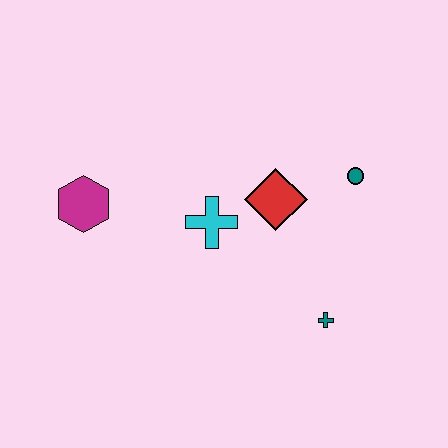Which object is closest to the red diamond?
The cyan cross is closest to the red diamond.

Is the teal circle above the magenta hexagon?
Yes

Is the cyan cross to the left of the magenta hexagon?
No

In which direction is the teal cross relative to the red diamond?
The teal cross is below the red diamond.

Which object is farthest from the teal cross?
The magenta hexagon is farthest from the teal cross.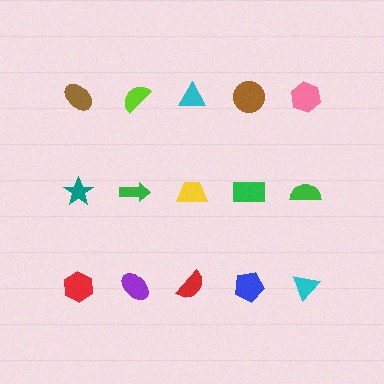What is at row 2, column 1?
A teal star.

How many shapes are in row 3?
5 shapes.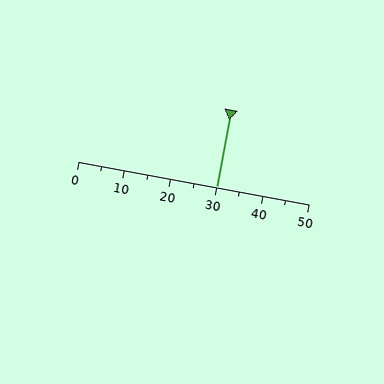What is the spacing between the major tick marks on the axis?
The major ticks are spaced 10 apart.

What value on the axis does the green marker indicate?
The marker indicates approximately 30.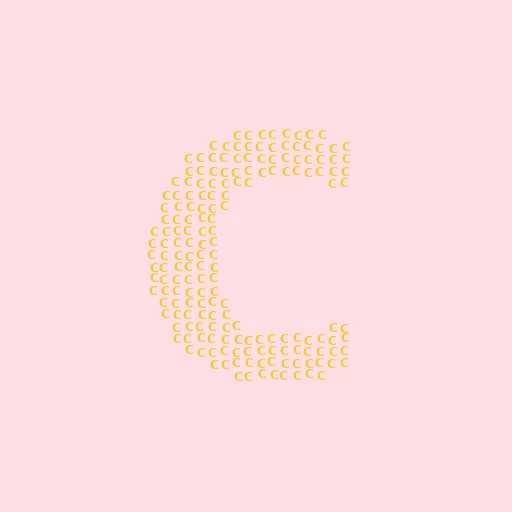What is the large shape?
The large shape is the letter C.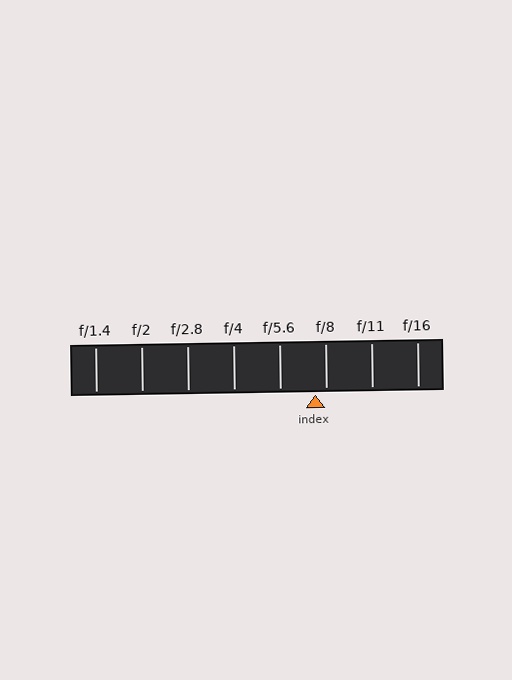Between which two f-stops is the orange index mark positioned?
The index mark is between f/5.6 and f/8.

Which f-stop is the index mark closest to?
The index mark is closest to f/8.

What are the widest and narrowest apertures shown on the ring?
The widest aperture shown is f/1.4 and the narrowest is f/16.